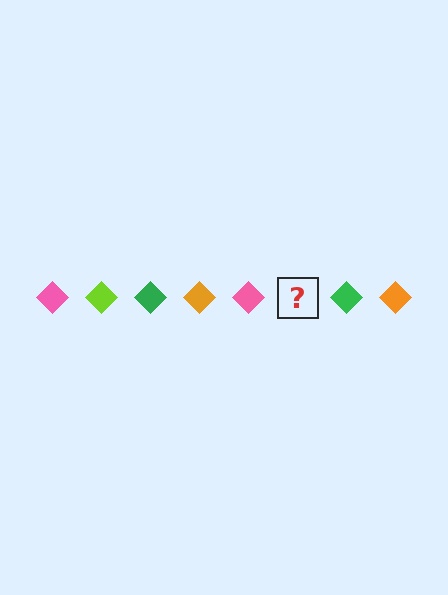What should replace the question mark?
The question mark should be replaced with a lime diamond.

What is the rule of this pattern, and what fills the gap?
The rule is that the pattern cycles through pink, lime, green, orange diamonds. The gap should be filled with a lime diamond.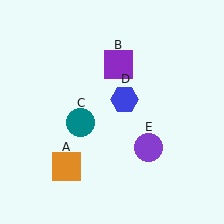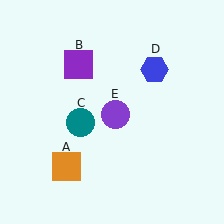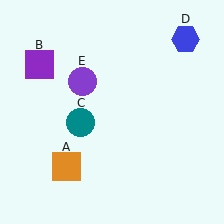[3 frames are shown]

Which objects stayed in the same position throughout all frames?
Orange square (object A) and teal circle (object C) remained stationary.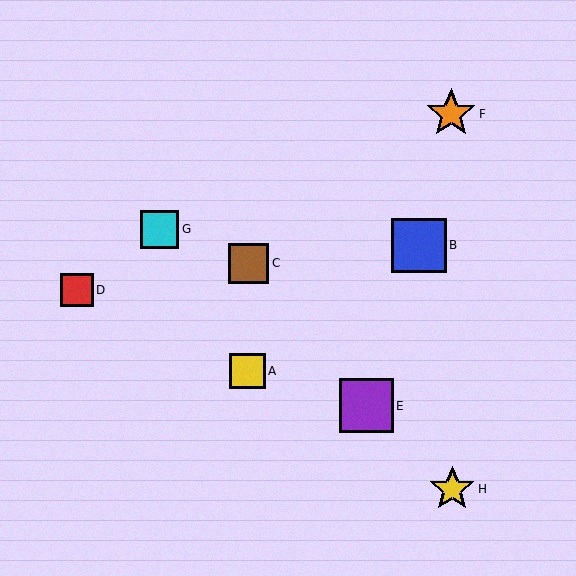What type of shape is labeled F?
Shape F is an orange star.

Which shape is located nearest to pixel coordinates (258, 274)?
The brown square (labeled C) at (249, 263) is nearest to that location.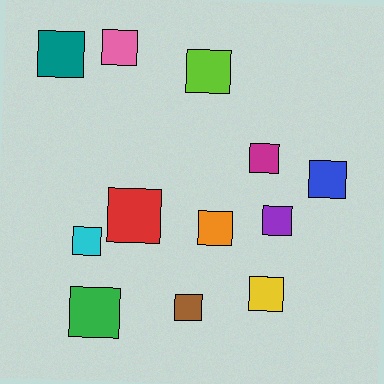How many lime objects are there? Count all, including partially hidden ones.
There is 1 lime object.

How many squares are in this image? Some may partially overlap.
There are 12 squares.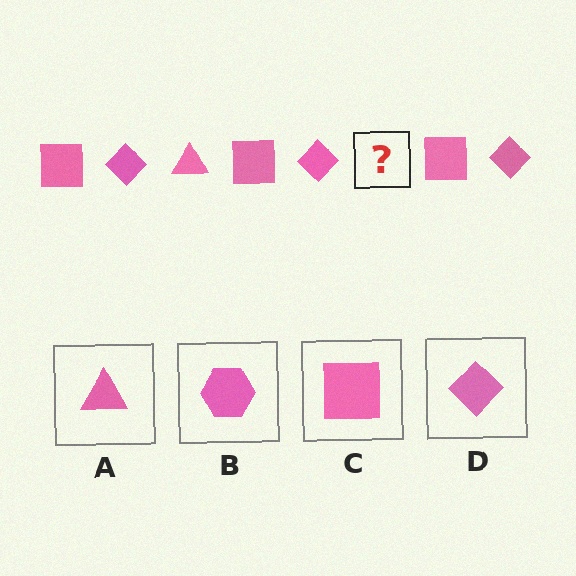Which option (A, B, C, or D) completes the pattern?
A.